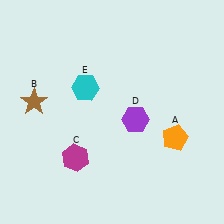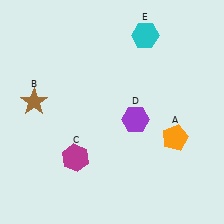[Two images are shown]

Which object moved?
The cyan hexagon (E) moved right.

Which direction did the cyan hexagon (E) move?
The cyan hexagon (E) moved right.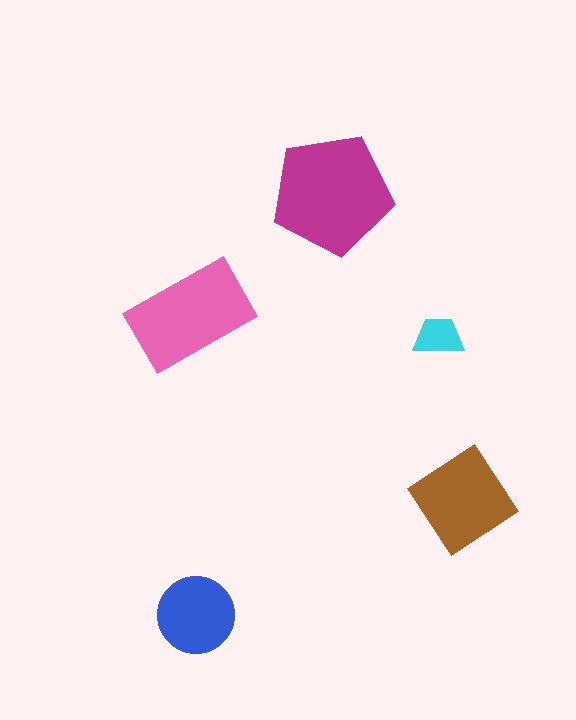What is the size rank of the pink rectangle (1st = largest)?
2nd.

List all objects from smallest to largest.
The cyan trapezoid, the blue circle, the brown diamond, the pink rectangle, the magenta pentagon.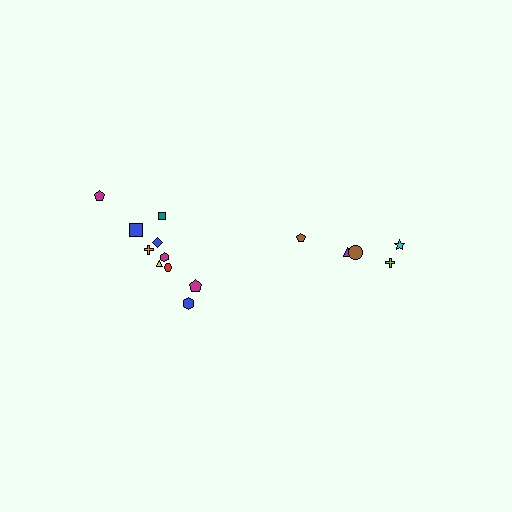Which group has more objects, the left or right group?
The left group.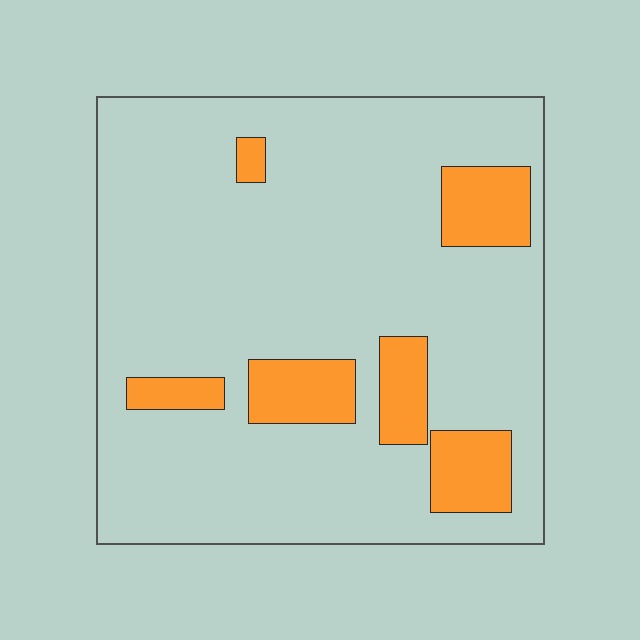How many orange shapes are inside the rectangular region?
6.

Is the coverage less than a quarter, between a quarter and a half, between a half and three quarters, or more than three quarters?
Less than a quarter.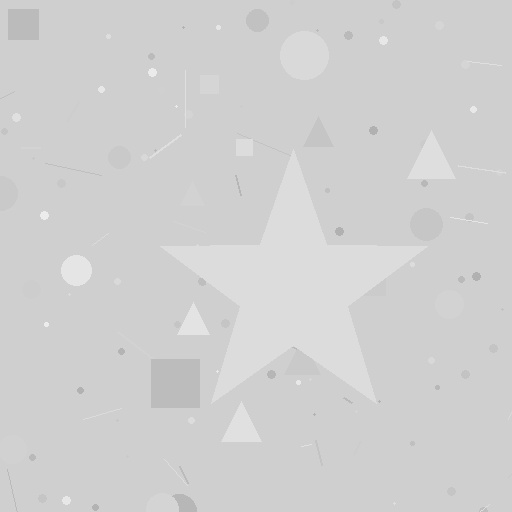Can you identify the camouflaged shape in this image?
The camouflaged shape is a star.